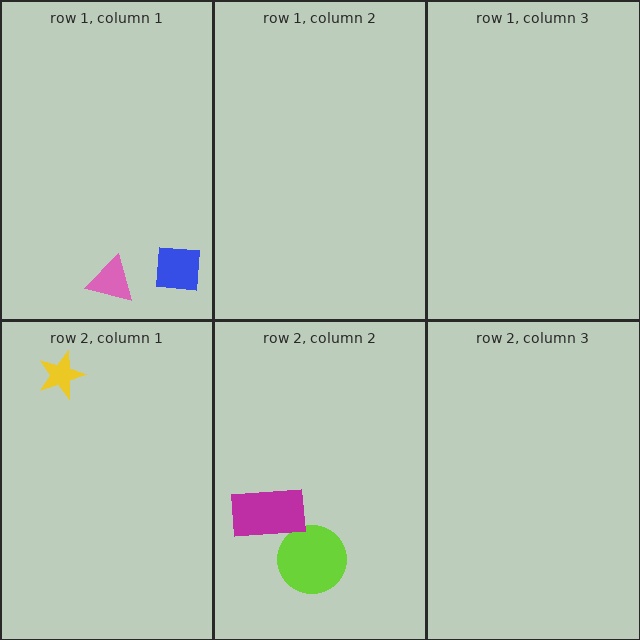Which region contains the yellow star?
The row 2, column 1 region.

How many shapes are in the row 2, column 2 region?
3.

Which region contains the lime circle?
The row 2, column 2 region.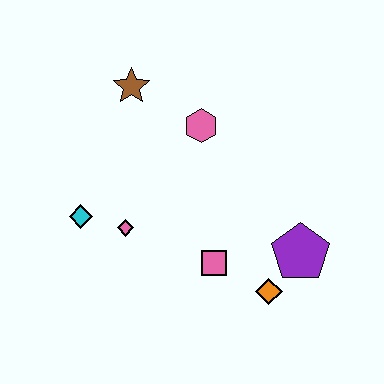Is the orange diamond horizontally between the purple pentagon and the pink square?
Yes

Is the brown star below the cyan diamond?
No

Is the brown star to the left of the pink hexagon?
Yes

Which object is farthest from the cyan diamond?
The purple pentagon is farthest from the cyan diamond.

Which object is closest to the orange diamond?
The purple pentagon is closest to the orange diamond.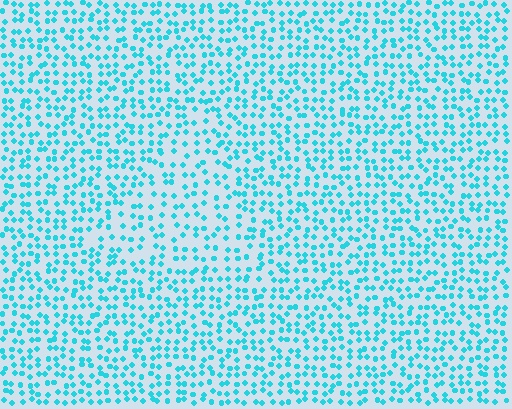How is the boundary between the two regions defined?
The boundary is defined by a change in element density (approximately 1.5x ratio). All elements are the same color, size, and shape.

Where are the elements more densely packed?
The elements are more densely packed outside the triangle boundary.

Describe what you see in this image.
The image contains small cyan elements arranged at two different densities. A triangle-shaped region is visible where the elements are less densely packed than the surrounding area.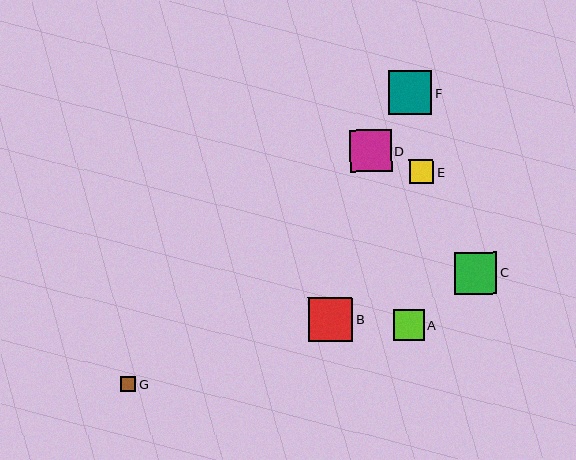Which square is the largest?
Square B is the largest with a size of approximately 44 pixels.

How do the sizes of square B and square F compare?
Square B and square F are approximately the same size.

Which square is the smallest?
Square G is the smallest with a size of approximately 16 pixels.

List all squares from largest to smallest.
From largest to smallest: B, F, C, D, A, E, G.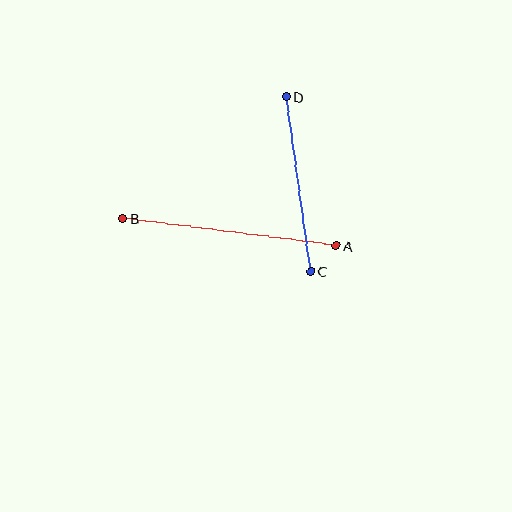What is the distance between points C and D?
The distance is approximately 176 pixels.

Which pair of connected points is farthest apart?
Points A and B are farthest apart.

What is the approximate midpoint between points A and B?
The midpoint is at approximately (230, 232) pixels.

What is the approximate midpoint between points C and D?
The midpoint is at approximately (298, 184) pixels.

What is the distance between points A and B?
The distance is approximately 215 pixels.